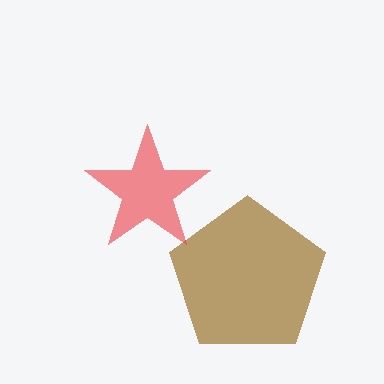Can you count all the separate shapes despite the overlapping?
Yes, there are 2 separate shapes.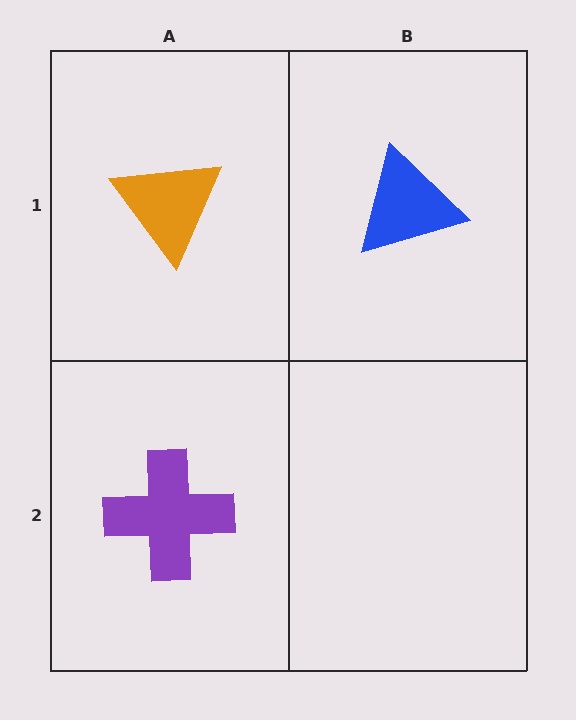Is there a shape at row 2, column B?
No, that cell is empty.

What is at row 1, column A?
An orange triangle.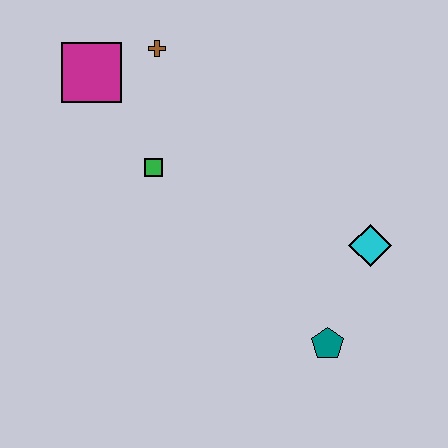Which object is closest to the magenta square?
The brown cross is closest to the magenta square.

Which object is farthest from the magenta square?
The teal pentagon is farthest from the magenta square.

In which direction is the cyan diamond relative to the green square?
The cyan diamond is to the right of the green square.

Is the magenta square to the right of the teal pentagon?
No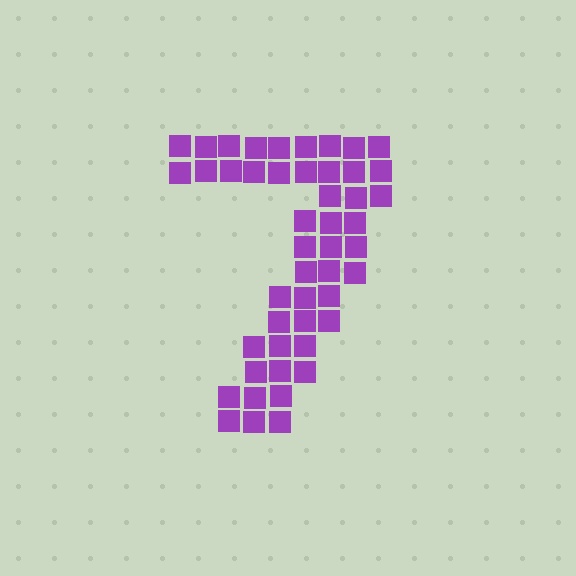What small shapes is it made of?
It is made of small squares.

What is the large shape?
The large shape is the digit 7.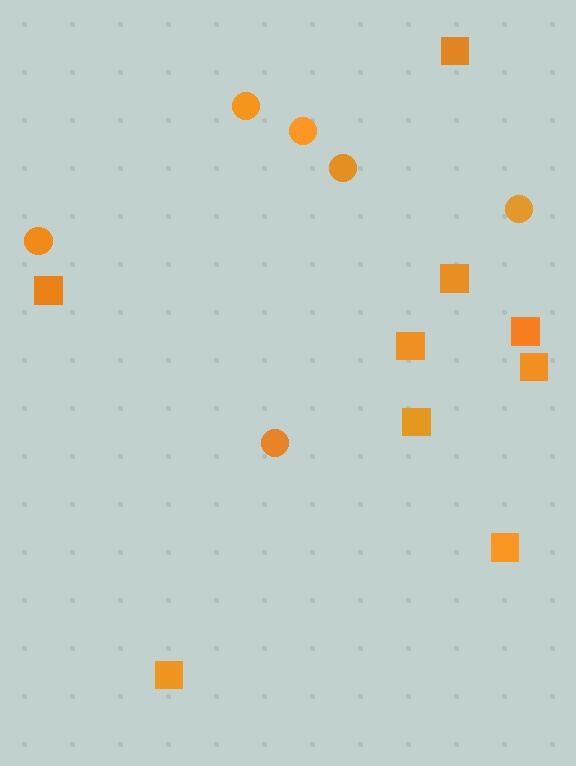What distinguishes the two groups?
There are 2 groups: one group of circles (6) and one group of squares (9).